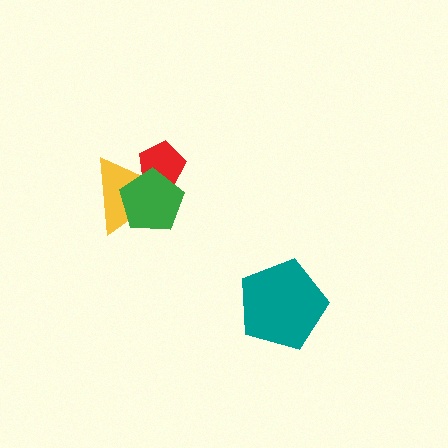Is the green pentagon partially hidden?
No, no other shape covers it.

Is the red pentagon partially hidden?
Yes, it is partially covered by another shape.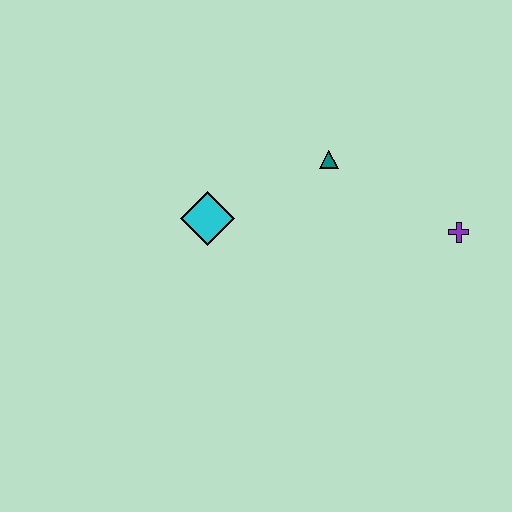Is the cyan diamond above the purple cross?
Yes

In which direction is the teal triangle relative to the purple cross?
The teal triangle is to the left of the purple cross.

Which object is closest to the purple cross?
The teal triangle is closest to the purple cross.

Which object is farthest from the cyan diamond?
The purple cross is farthest from the cyan diamond.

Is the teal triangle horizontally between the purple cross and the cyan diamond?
Yes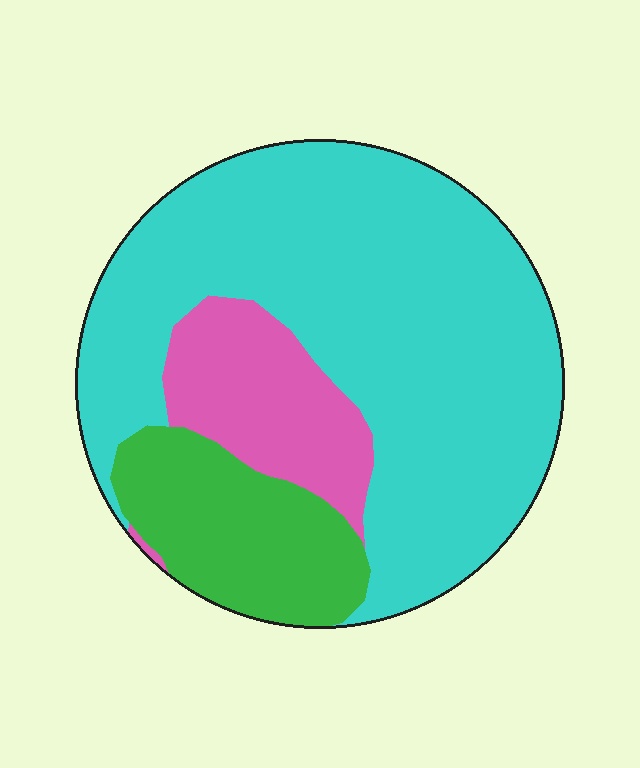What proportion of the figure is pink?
Pink covers about 15% of the figure.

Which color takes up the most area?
Cyan, at roughly 65%.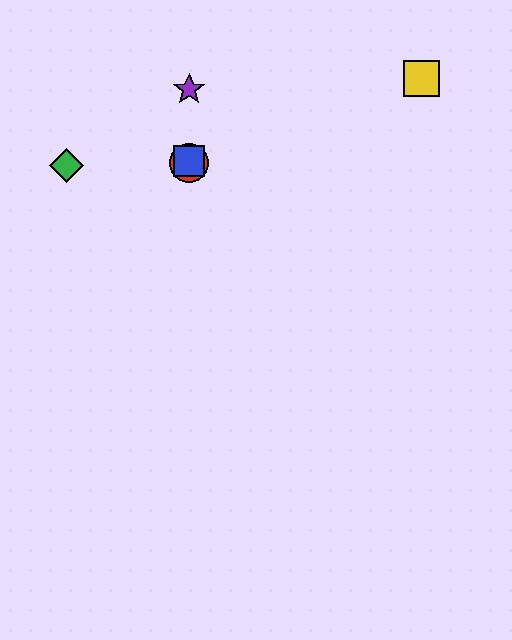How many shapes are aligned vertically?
3 shapes (the red circle, the blue square, the purple star) are aligned vertically.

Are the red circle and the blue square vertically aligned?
Yes, both are at x≈189.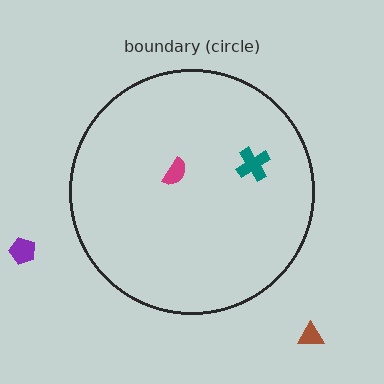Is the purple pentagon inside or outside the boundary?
Outside.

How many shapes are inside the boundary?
2 inside, 2 outside.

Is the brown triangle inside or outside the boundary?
Outside.